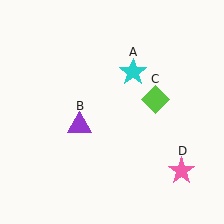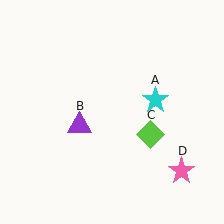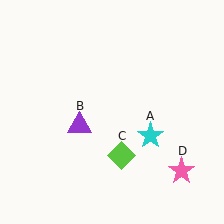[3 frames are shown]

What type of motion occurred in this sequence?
The cyan star (object A), lime diamond (object C) rotated clockwise around the center of the scene.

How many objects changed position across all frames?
2 objects changed position: cyan star (object A), lime diamond (object C).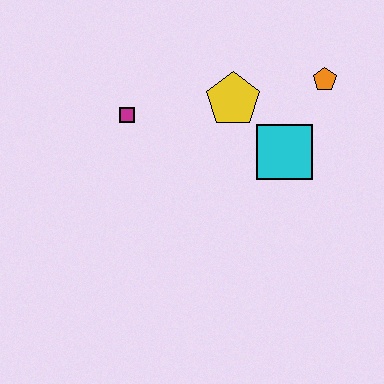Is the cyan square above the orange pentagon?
No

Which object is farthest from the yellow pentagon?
The magenta square is farthest from the yellow pentagon.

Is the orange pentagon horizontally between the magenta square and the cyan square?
No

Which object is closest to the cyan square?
The yellow pentagon is closest to the cyan square.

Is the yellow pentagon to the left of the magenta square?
No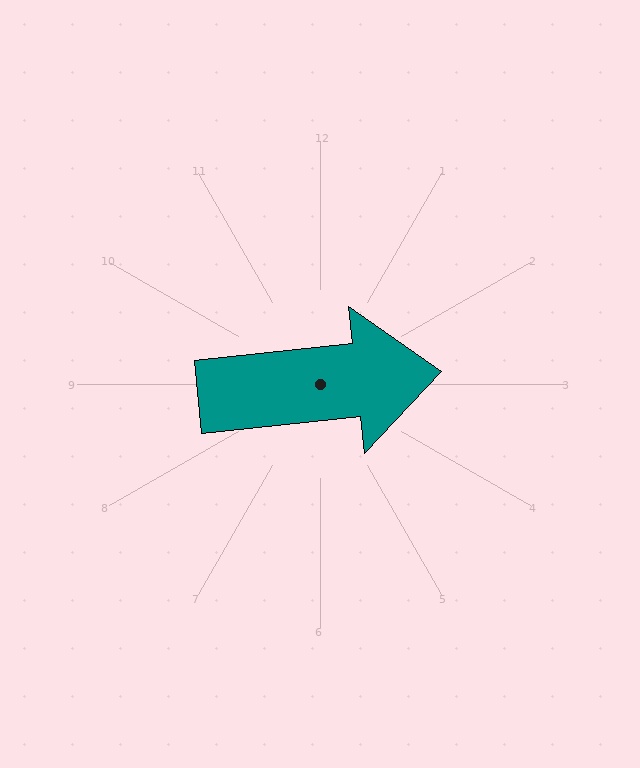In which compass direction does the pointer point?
East.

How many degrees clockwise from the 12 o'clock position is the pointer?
Approximately 84 degrees.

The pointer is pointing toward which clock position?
Roughly 3 o'clock.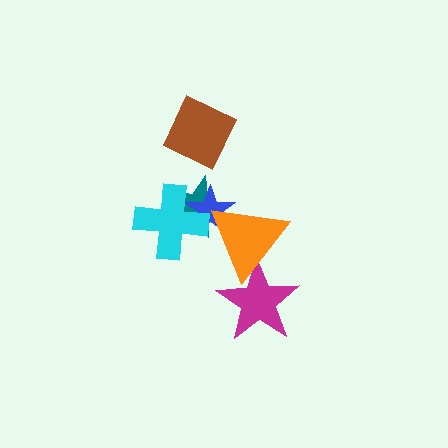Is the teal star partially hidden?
Yes, it is partially covered by another shape.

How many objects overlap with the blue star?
3 objects overlap with the blue star.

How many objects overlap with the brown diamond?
0 objects overlap with the brown diamond.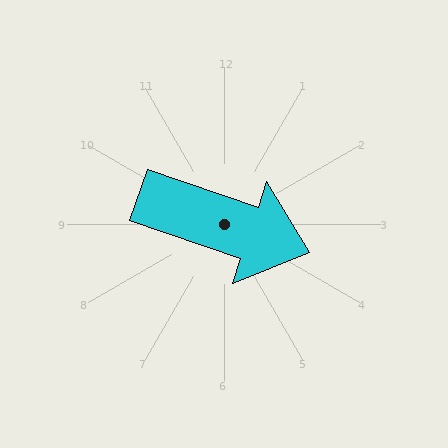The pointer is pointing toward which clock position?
Roughly 4 o'clock.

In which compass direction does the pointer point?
East.